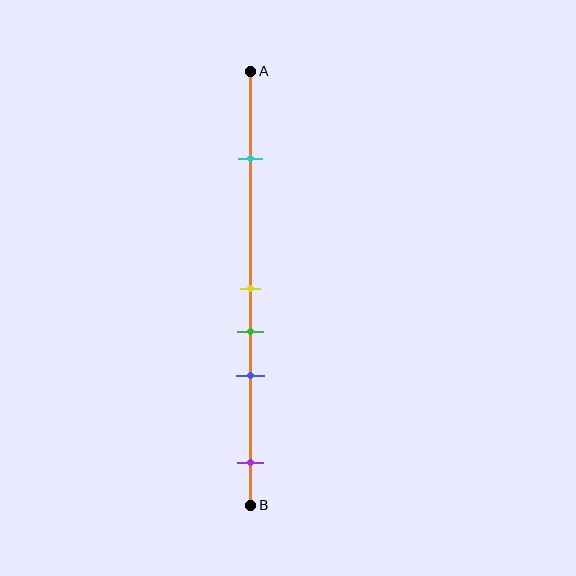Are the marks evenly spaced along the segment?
No, the marks are not evenly spaced.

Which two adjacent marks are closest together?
The yellow and green marks are the closest adjacent pair.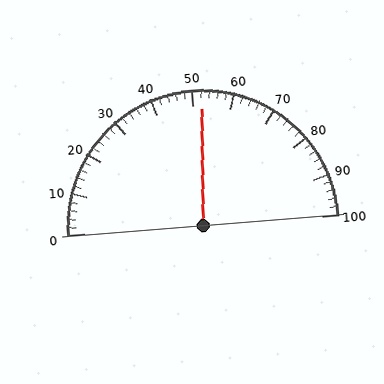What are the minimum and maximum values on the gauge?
The gauge ranges from 0 to 100.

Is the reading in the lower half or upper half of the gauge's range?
The reading is in the upper half of the range (0 to 100).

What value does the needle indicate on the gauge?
The needle indicates approximately 52.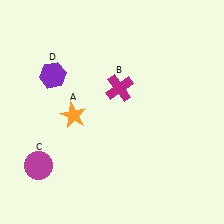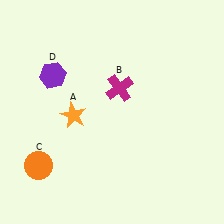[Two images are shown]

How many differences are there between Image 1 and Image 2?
There is 1 difference between the two images.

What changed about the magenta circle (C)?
In Image 1, C is magenta. In Image 2, it changed to orange.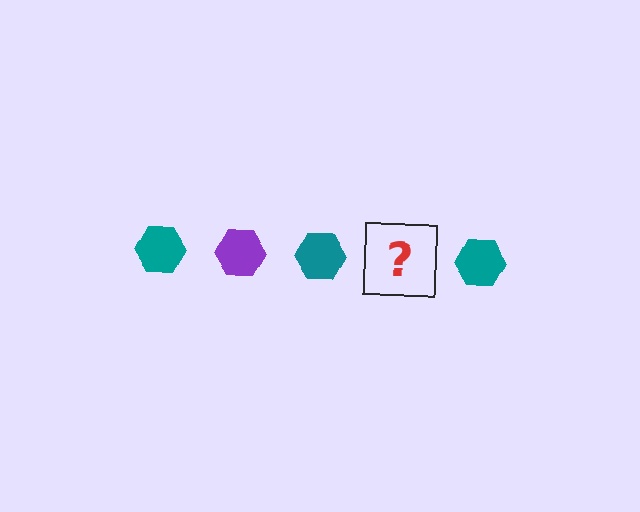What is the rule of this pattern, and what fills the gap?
The rule is that the pattern cycles through teal, purple hexagons. The gap should be filled with a purple hexagon.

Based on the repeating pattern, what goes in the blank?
The blank should be a purple hexagon.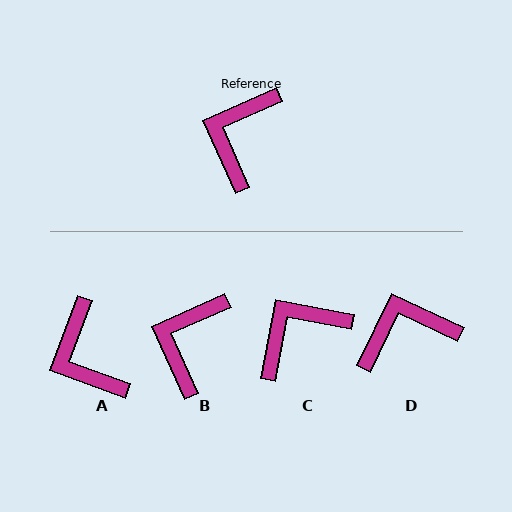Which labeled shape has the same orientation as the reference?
B.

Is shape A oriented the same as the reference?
No, it is off by about 46 degrees.